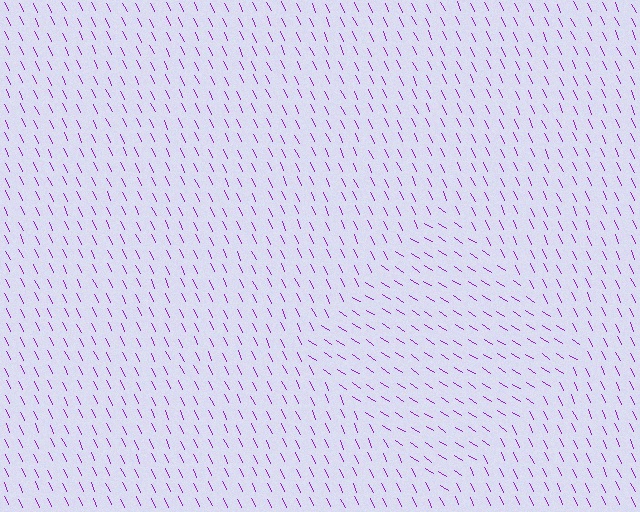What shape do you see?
I see a diamond.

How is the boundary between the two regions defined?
The boundary is defined purely by a change in line orientation (approximately 32 degrees difference). All lines are the same color and thickness.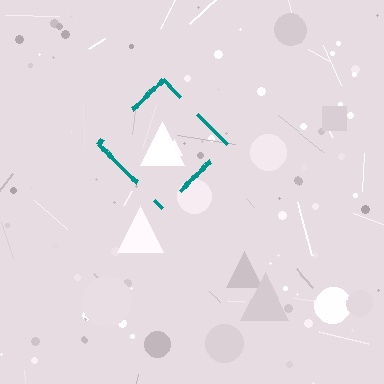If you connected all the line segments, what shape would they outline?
They would outline a diamond.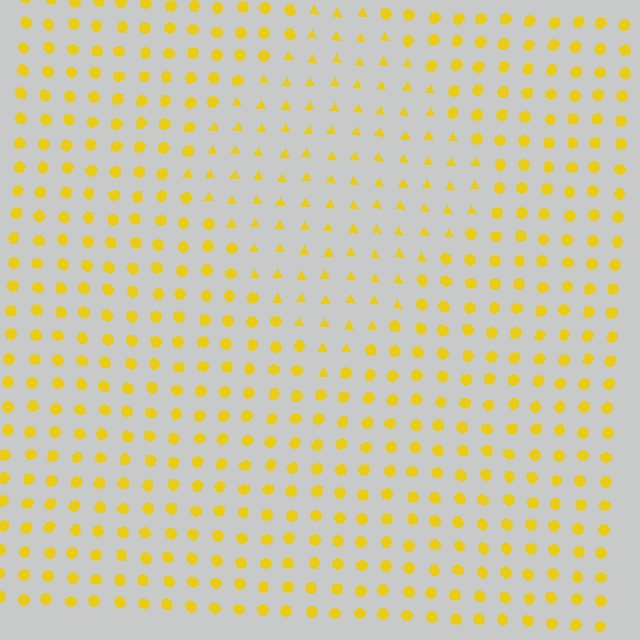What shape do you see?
I see a diamond.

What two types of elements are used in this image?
The image uses triangles inside the diamond region and circles outside it.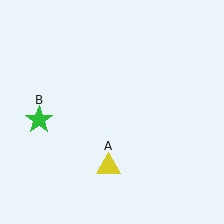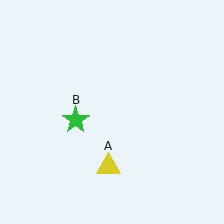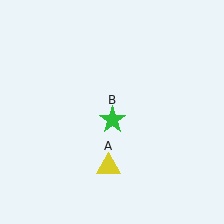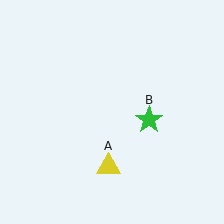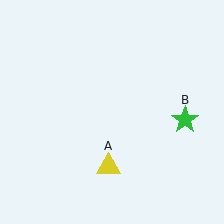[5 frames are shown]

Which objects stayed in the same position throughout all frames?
Yellow triangle (object A) remained stationary.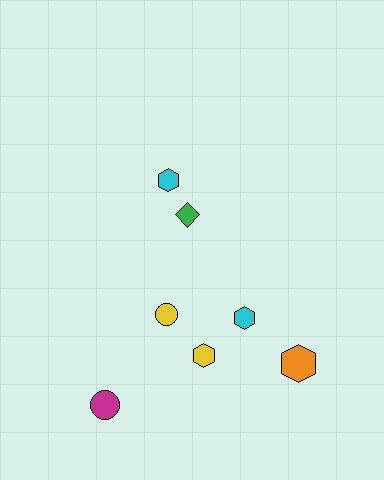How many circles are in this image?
There are 2 circles.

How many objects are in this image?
There are 7 objects.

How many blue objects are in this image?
There are no blue objects.